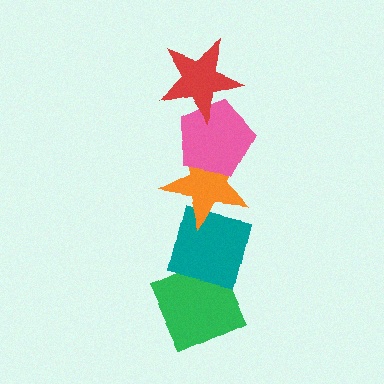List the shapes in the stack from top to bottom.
From top to bottom: the red star, the pink pentagon, the orange star, the teal square, the green diamond.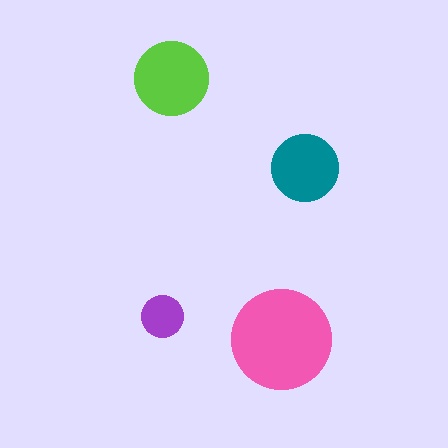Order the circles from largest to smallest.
the pink one, the lime one, the teal one, the purple one.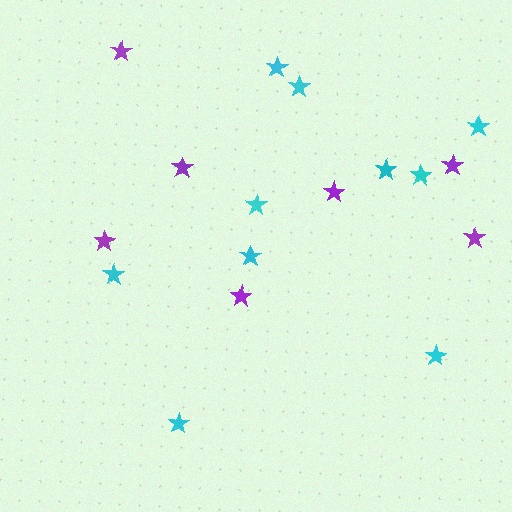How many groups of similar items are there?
There are 2 groups: one group of cyan stars (10) and one group of purple stars (7).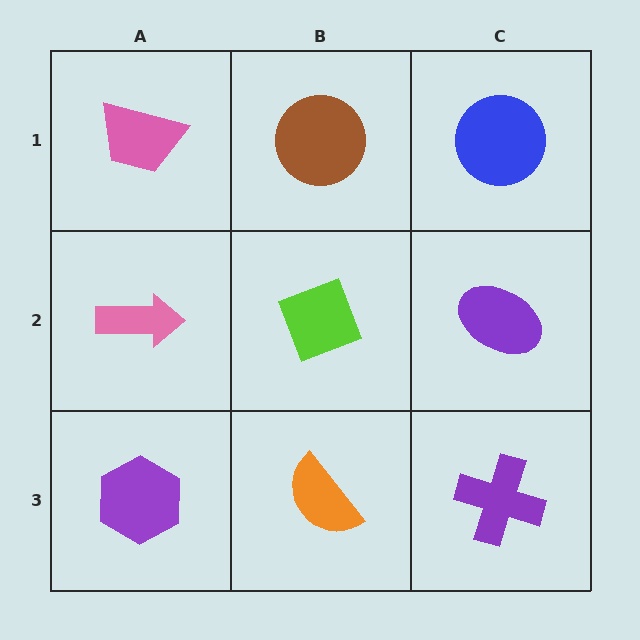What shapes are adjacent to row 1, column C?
A purple ellipse (row 2, column C), a brown circle (row 1, column B).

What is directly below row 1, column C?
A purple ellipse.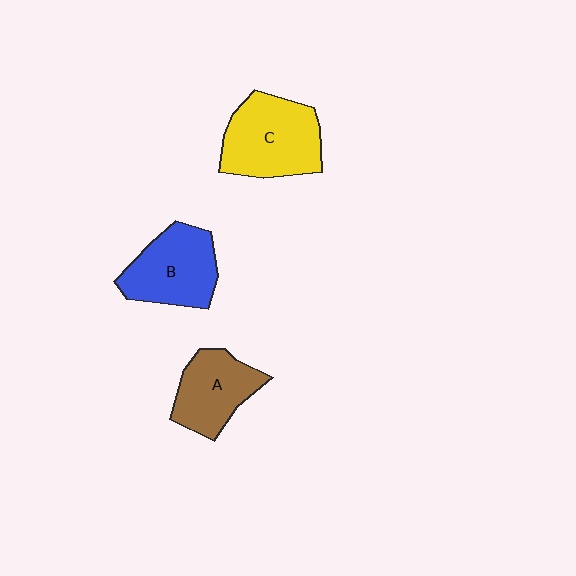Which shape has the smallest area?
Shape A (brown).